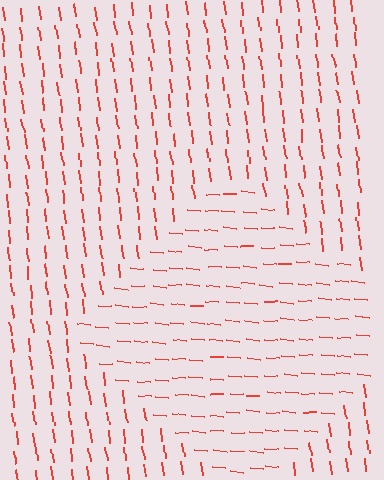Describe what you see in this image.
The image is filled with small red line segments. A diamond region in the image has lines oriented differently from the surrounding lines, creating a visible texture boundary.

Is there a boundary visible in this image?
Yes, there is a texture boundary formed by a change in line orientation.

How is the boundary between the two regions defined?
The boundary is defined purely by a change in line orientation (approximately 78 degrees difference). All lines are the same color and thickness.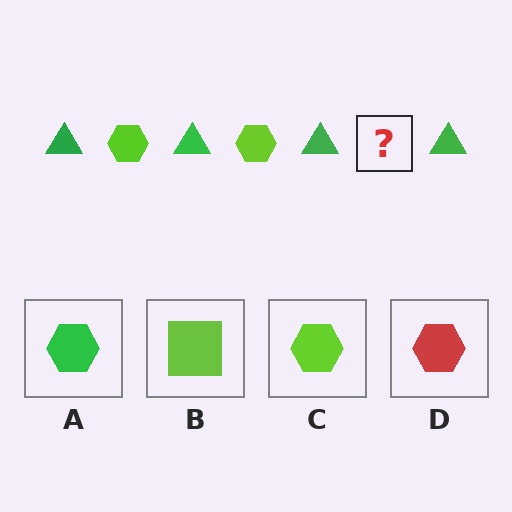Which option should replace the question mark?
Option C.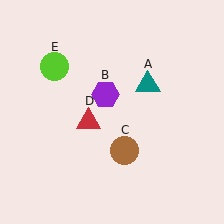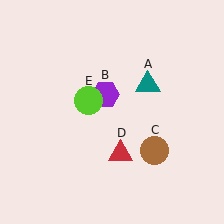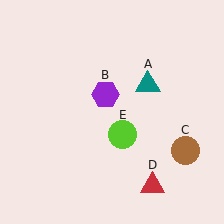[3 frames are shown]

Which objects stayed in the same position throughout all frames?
Teal triangle (object A) and purple hexagon (object B) remained stationary.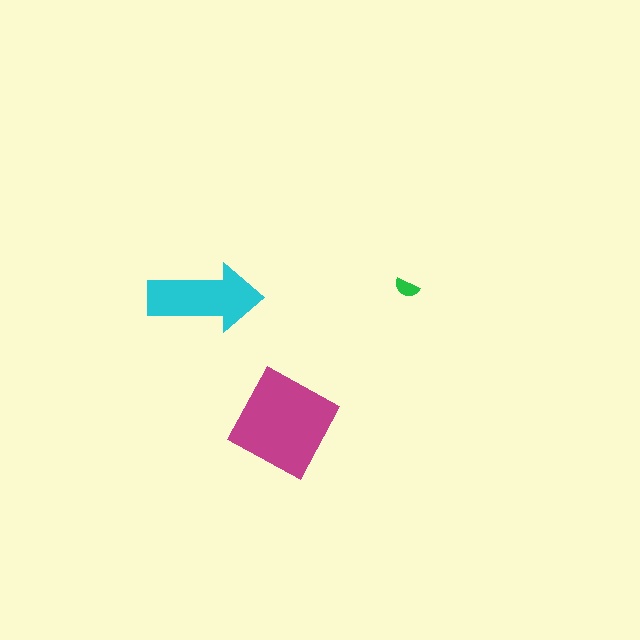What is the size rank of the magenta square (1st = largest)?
1st.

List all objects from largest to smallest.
The magenta square, the cyan arrow, the green semicircle.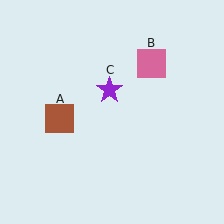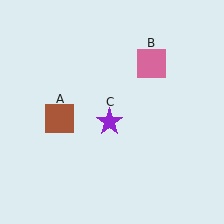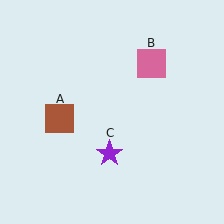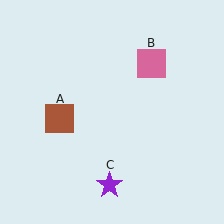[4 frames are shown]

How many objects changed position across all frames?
1 object changed position: purple star (object C).